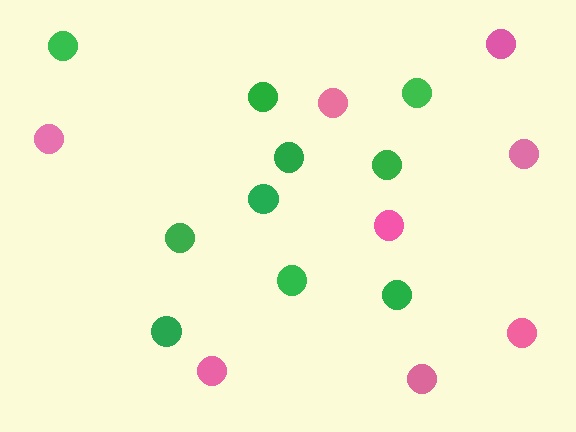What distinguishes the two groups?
There are 2 groups: one group of pink circles (8) and one group of green circles (10).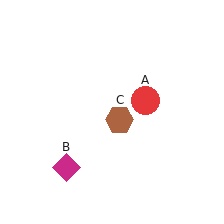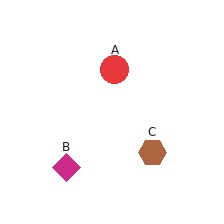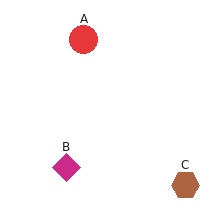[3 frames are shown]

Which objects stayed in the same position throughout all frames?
Magenta diamond (object B) remained stationary.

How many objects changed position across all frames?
2 objects changed position: red circle (object A), brown hexagon (object C).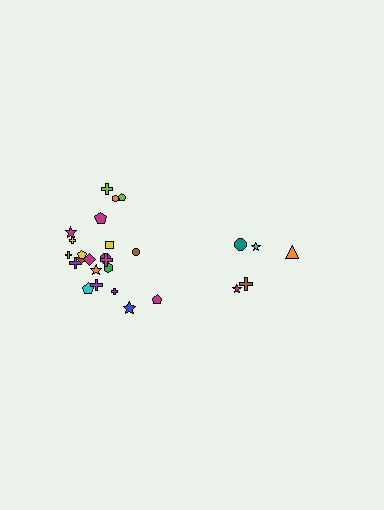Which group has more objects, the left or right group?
The left group.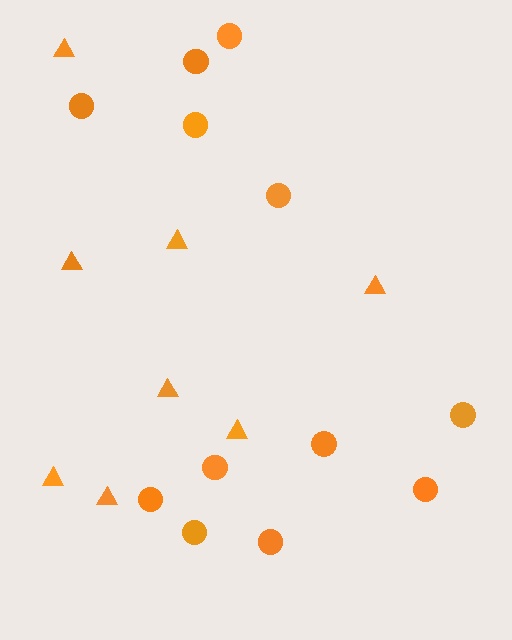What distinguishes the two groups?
There are 2 groups: one group of triangles (8) and one group of circles (12).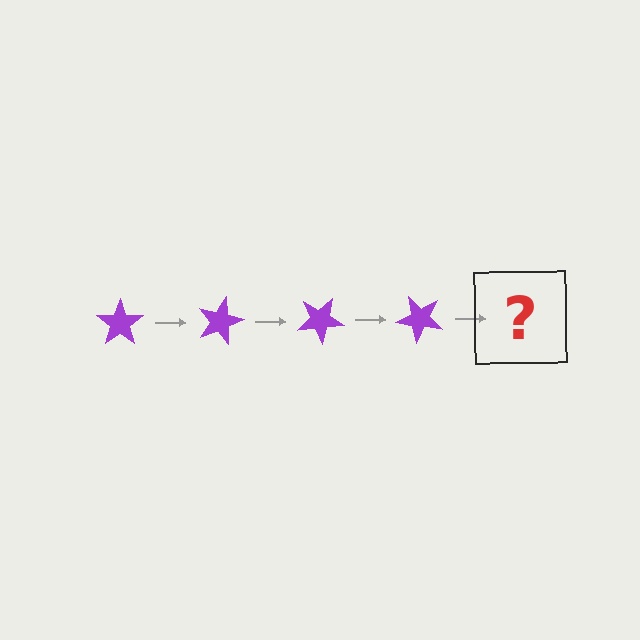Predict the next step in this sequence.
The next step is a purple star rotated 60 degrees.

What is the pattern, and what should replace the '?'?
The pattern is that the star rotates 15 degrees each step. The '?' should be a purple star rotated 60 degrees.